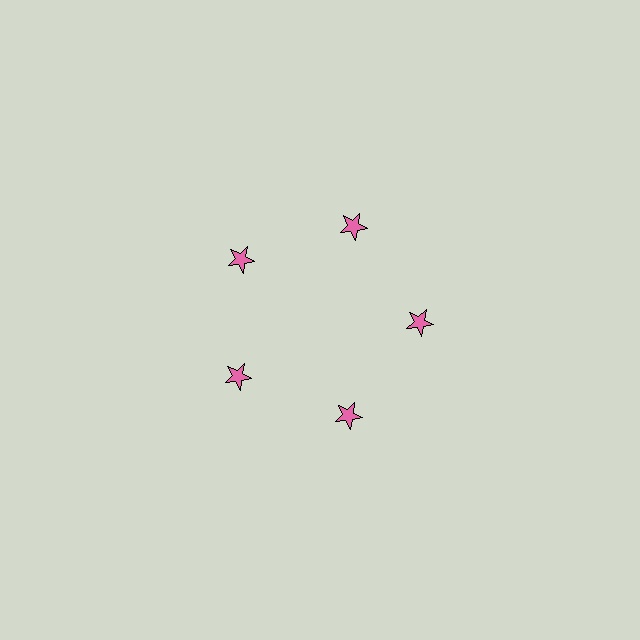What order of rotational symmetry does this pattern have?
This pattern has 5-fold rotational symmetry.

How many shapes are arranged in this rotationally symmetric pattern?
There are 5 shapes, arranged in 5 groups of 1.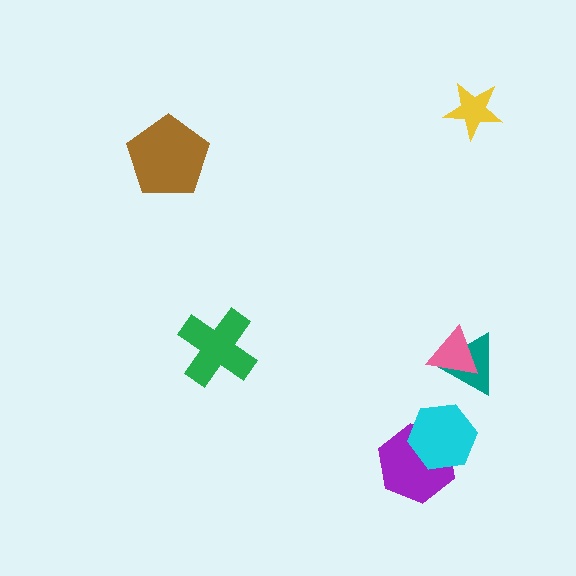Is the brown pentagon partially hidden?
No, no other shape covers it.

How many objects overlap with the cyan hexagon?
1 object overlaps with the cyan hexagon.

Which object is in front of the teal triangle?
The pink triangle is in front of the teal triangle.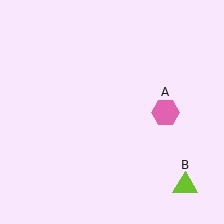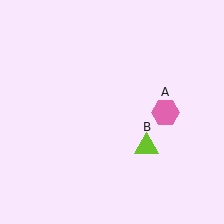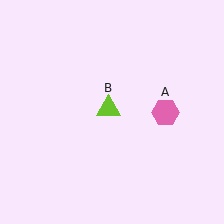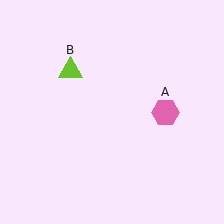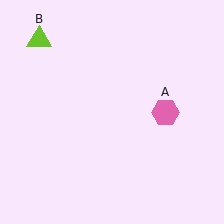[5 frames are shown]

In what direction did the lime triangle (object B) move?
The lime triangle (object B) moved up and to the left.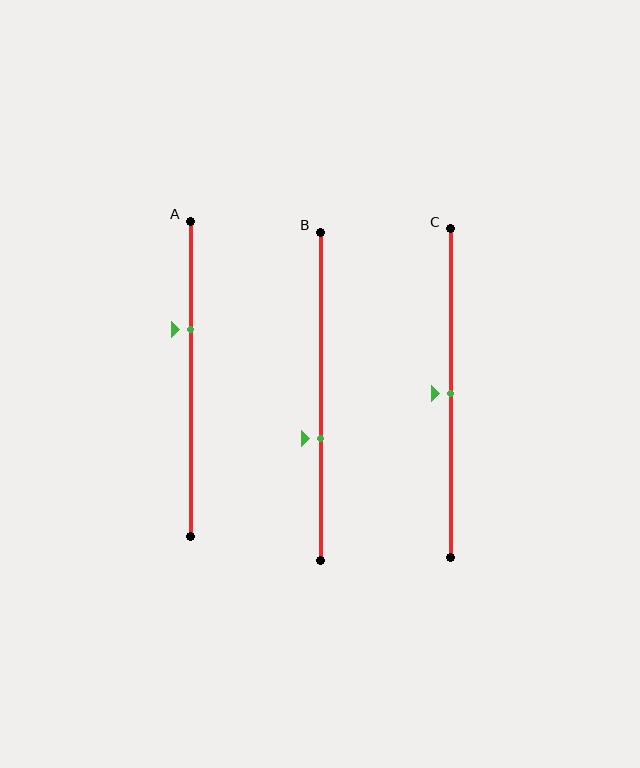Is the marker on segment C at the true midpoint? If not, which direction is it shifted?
Yes, the marker on segment C is at the true midpoint.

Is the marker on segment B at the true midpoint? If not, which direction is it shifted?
No, the marker on segment B is shifted downward by about 13% of the segment length.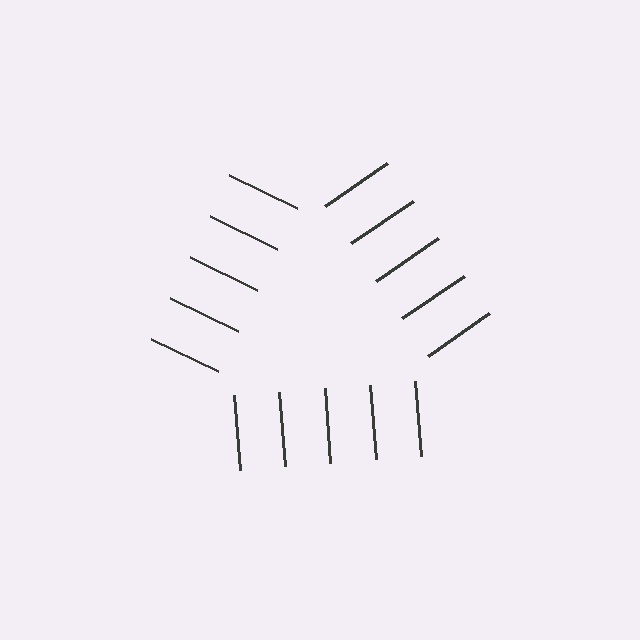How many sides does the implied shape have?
3 sides — the line-ends trace a triangle.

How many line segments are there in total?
15 — 5 along each of the 3 edges.